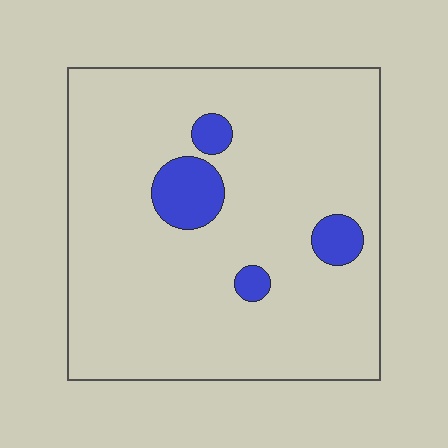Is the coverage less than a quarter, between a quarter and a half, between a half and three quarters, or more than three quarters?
Less than a quarter.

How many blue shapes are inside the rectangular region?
4.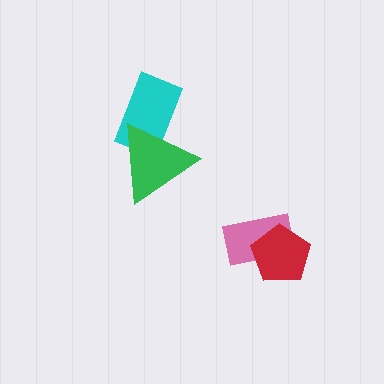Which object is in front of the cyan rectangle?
The green triangle is in front of the cyan rectangle.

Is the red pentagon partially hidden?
No, no other shape covers it.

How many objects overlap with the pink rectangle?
1 object overlaps with the pink rectangle.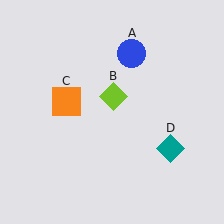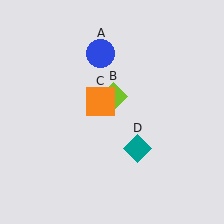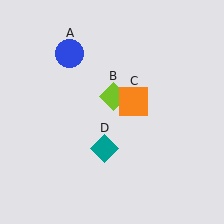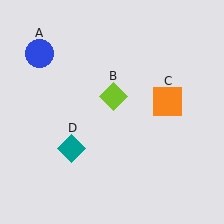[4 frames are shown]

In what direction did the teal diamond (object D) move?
The teal diamond (object D) moved left.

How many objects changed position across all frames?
3 objects changed position: blue circle (object A), orange square (object C), teal diamond (object D).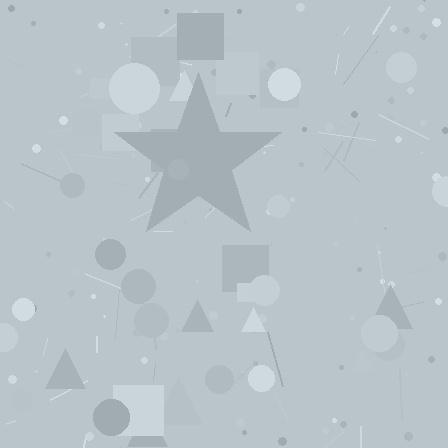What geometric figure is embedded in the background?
A star is embedded in the background.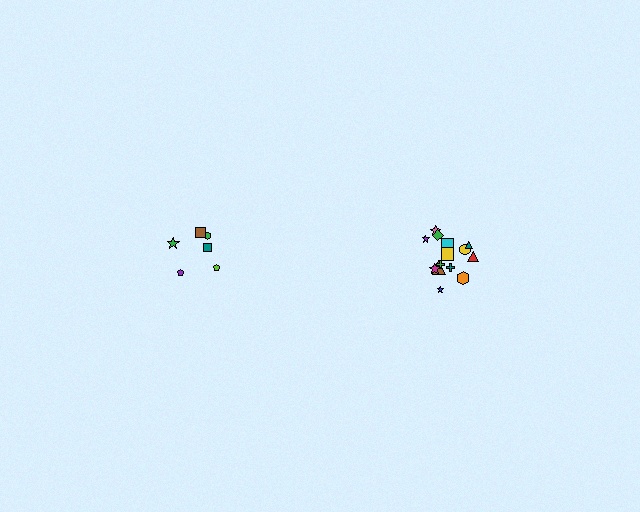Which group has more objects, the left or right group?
The right group.